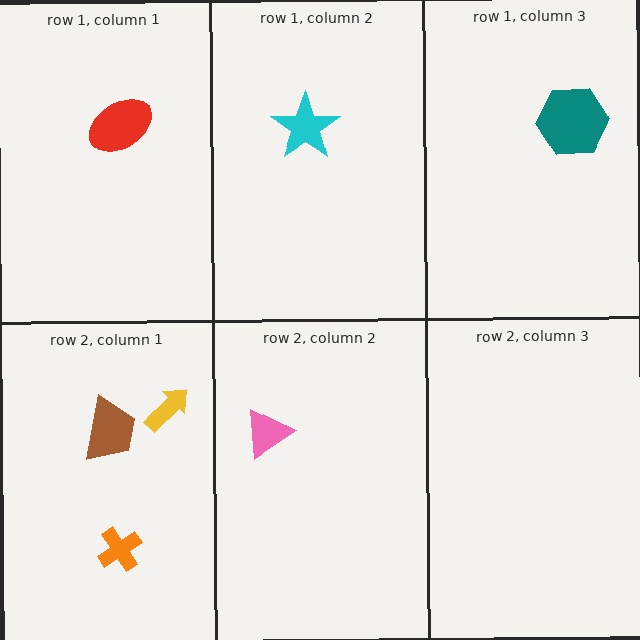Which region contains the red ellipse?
The row 1, column 1 region.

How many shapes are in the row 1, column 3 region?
1.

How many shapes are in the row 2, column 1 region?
3.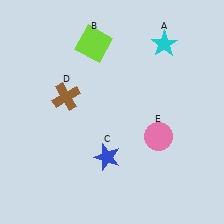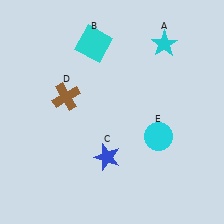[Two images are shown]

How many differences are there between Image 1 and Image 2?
There are 2 differences between the two images.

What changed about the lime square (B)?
In Image 1, B is lime. In Image 2, it changed to cyan.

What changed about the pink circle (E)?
In Image 1, E is pink. In Image 2, it changed to cyan.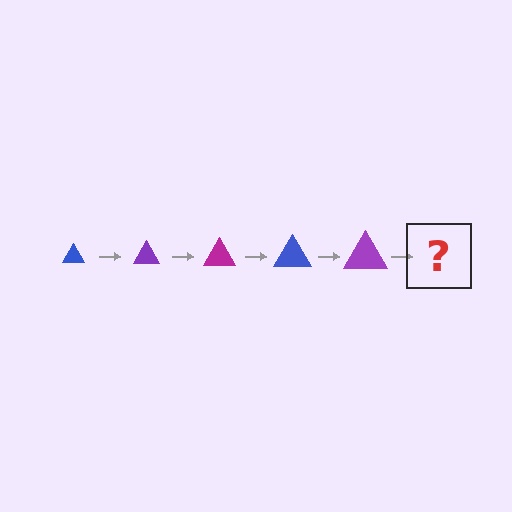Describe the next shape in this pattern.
It should be a magenta triangle, larger than the previous one.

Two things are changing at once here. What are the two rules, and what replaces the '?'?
The two rules are that the triangle grows larger each step and the color cycles through blue, purple, and magenta. The '?' should be a magenta triangle, larger than the previous one.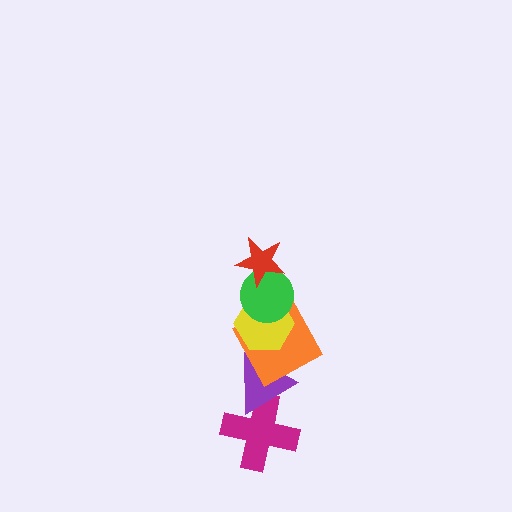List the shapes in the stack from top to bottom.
From top to bottom: the red star, the green circle, the yellow hexagon, the orange square, the purple triangle, the magenta cross.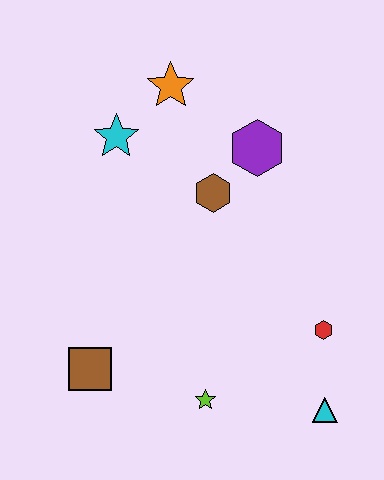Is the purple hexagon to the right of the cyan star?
Yes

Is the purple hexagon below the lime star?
No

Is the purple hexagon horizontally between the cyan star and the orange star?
No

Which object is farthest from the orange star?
The cyan triangle is farthest from the orange star.